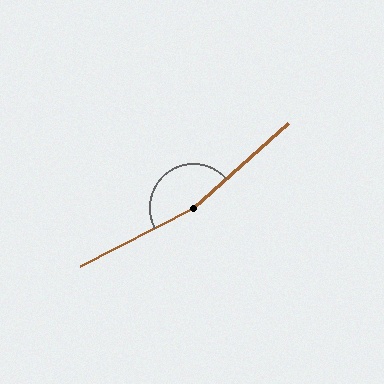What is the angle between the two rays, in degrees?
Approximately 166 degrees.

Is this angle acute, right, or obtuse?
It is obtuse.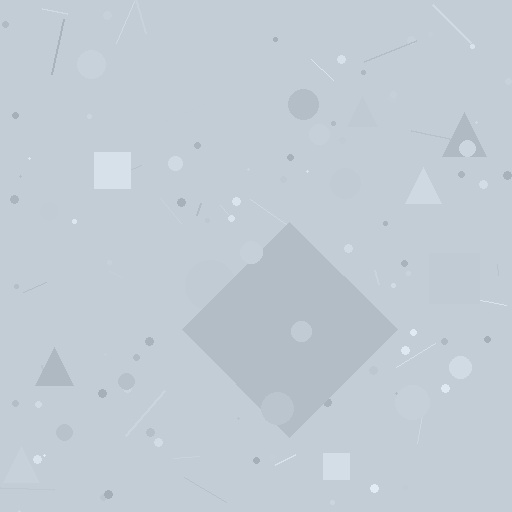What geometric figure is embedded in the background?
A diamond is embedded in the background.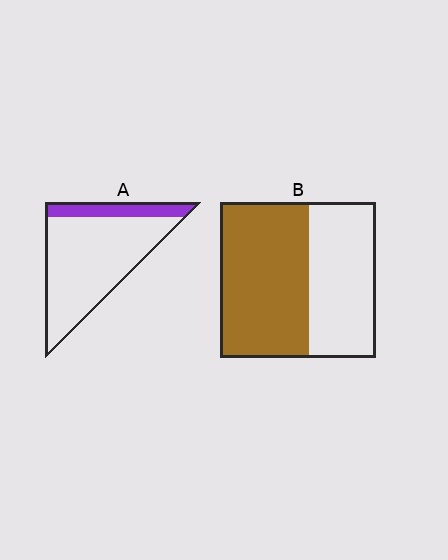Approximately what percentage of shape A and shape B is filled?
A is approximately 20% and B is approximately 55%.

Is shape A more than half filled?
No.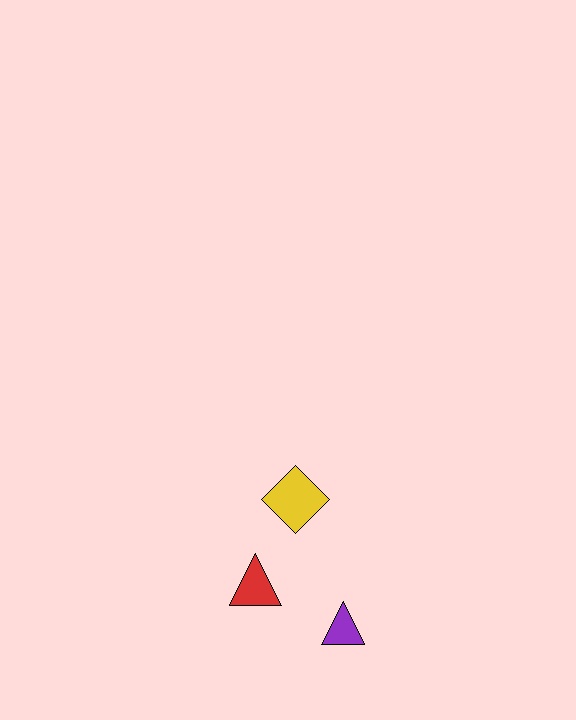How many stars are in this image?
There are no stars.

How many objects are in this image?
There are 3 objects.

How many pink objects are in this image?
There are no pink objects.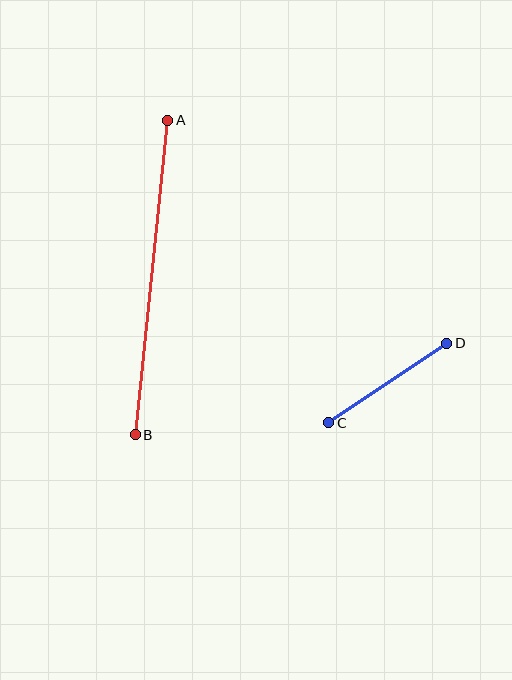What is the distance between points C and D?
The distance is approximately 142 pixels.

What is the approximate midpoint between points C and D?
The midpoint is at approximately (388, 383) pixels.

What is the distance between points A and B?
The distance is approximately 316 pixels.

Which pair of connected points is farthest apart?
Points A and B are farthest apart.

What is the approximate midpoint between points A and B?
The midpoint is at approximately (151, 277) pixels.